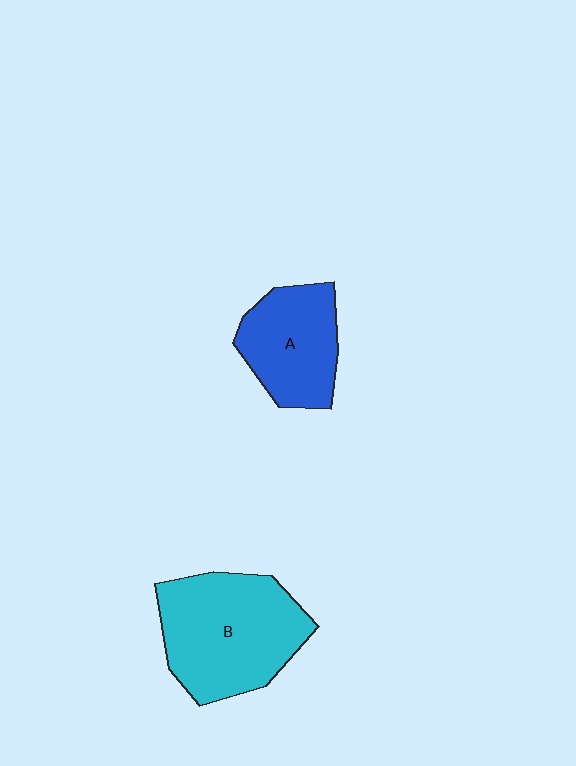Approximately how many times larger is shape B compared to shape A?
Approximately 1.5 times.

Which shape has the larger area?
Shape B (cyan).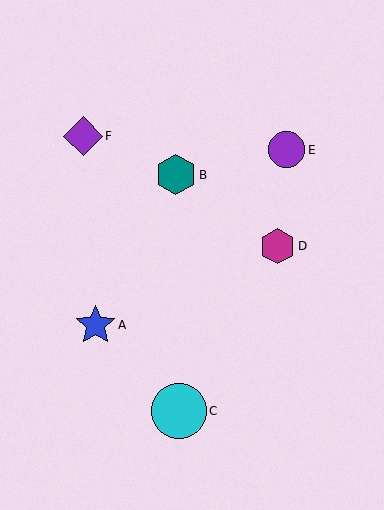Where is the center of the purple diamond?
The center of the purple diamond is at (83, 136).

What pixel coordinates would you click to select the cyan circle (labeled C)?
Click at (179, 411) to select the cyan circle C.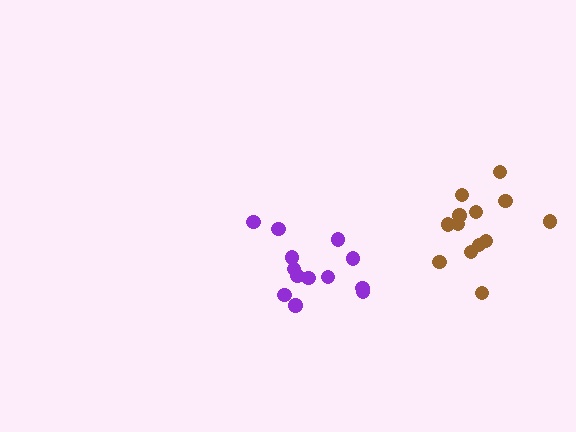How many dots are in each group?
Group 1: 13 dots, Group 2: 13 dots (26 total).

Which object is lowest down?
The purple cluster is bottommost.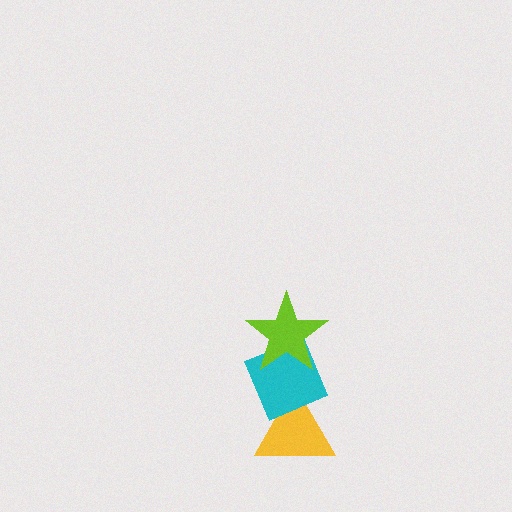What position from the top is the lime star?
The lime star is 1st from the top.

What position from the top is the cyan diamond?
The cyan diamond is 2nd from the top.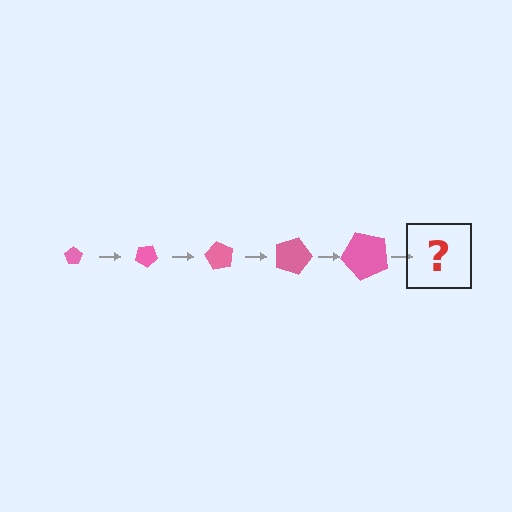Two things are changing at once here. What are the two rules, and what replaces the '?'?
The two rules are that the pentagon grows larger each step and it rotates 30 degrees each step. The '?' should be a pentagon, larger than the previous one and rotated 150 degrees from the start.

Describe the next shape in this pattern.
It should be a pentagon, larger than the previous one and rotated 150 degrees from the start.